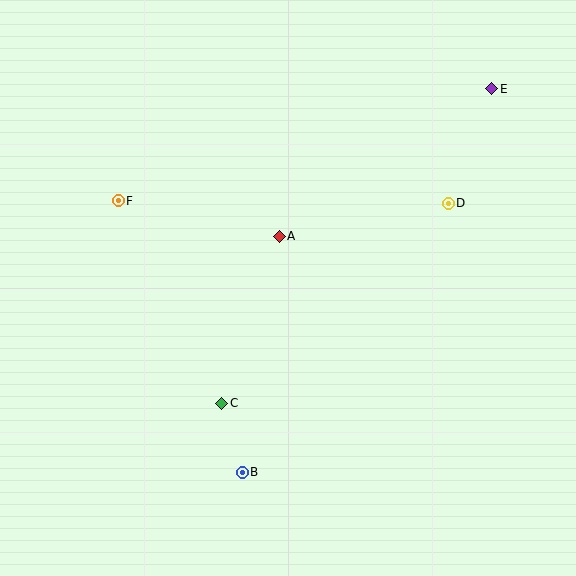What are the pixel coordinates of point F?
Point F is at (118, 201).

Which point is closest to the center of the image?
Point A at (279, 236) is closest to the center.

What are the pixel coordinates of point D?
Point D is at (448, 203).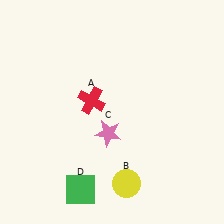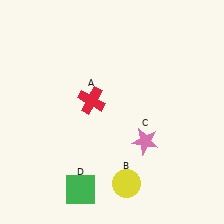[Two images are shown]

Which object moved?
The pink star (C) moved right.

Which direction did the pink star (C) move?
The pink star (C) moved right.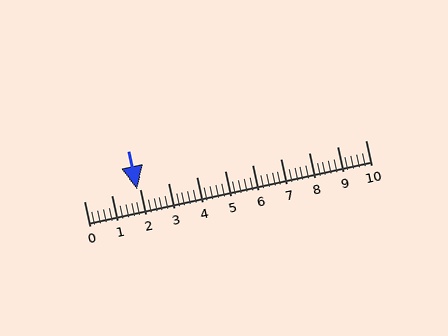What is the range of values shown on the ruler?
The ruler shows values from 0 to 10.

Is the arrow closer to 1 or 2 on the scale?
The arrow is closer to 2.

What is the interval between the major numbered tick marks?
The major tick marks are spaced 1 units apart.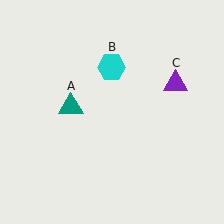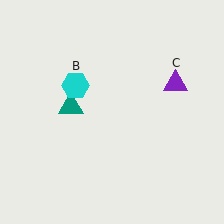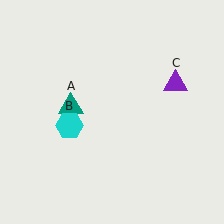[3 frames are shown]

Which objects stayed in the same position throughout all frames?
Teal triangle (object A) and purple triangle (object C) remained stationary.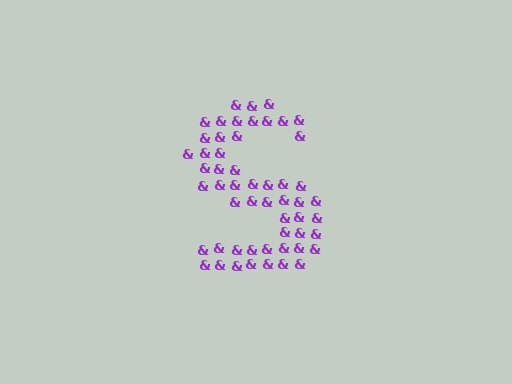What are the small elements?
The small elements are ampersands.